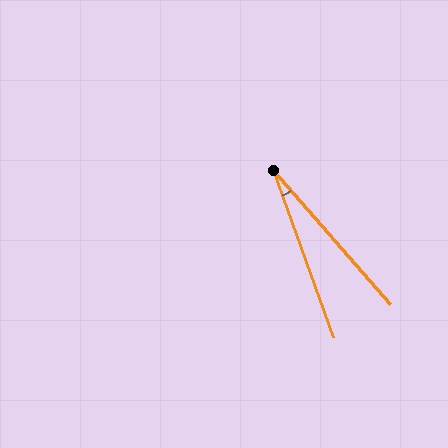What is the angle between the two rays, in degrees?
Approximately 21 degrees.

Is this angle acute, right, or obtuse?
It is acute.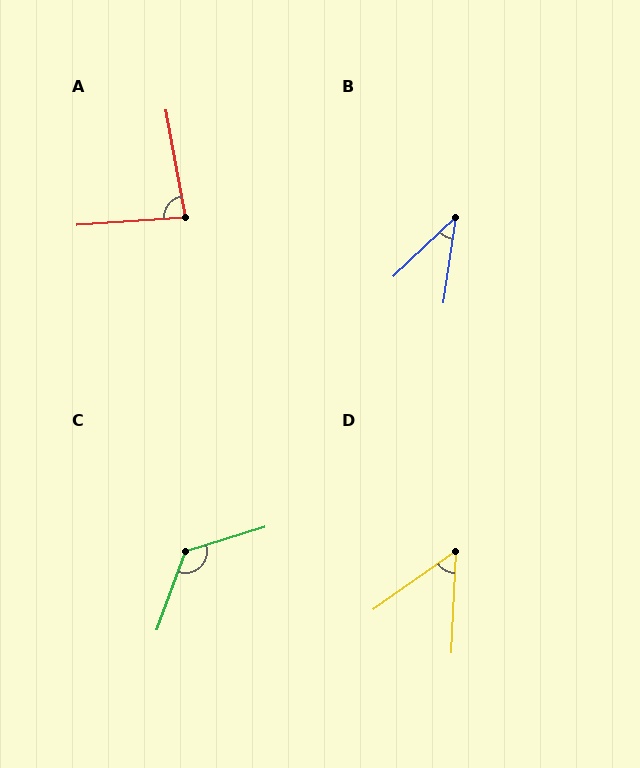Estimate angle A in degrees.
Approximately 83 degrees.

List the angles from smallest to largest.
B (38°), D (52°), A (83°), C (127°).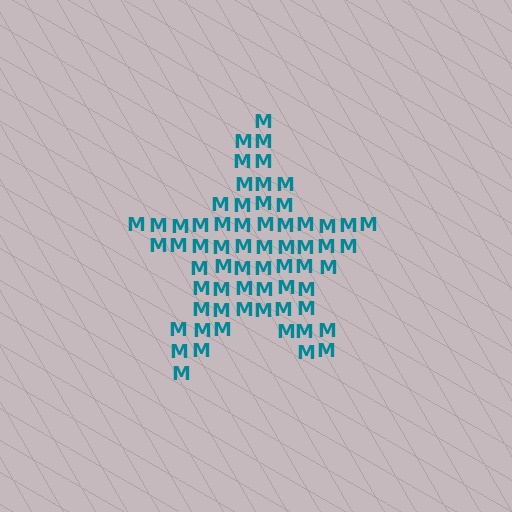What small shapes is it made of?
It is made of small letter M's.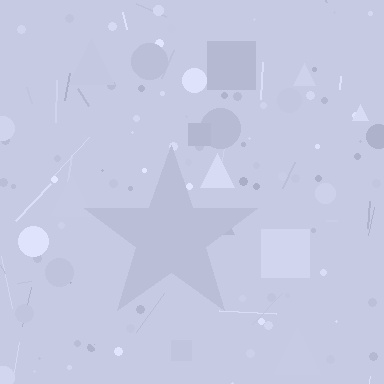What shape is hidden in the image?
A star is hidden in the image.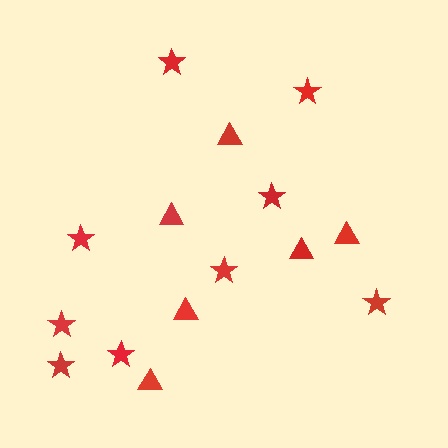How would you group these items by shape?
There are 2 groups: one group of triangles (6) and one group of stars (9).